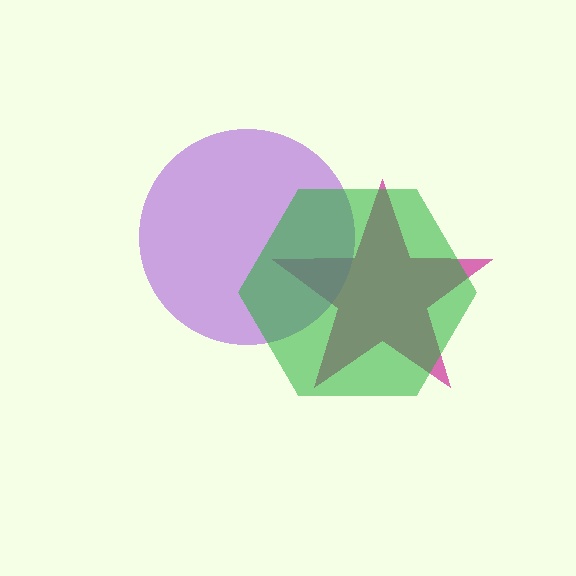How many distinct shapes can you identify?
There are 3 distinct shapes: a magenta star, a purple circle, a green hexagon.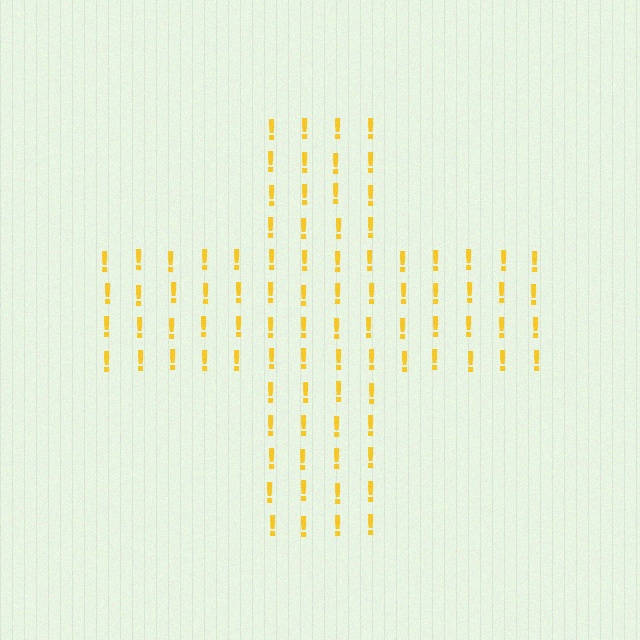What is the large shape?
The large shape is a cross.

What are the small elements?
The small elements are exclamation marks.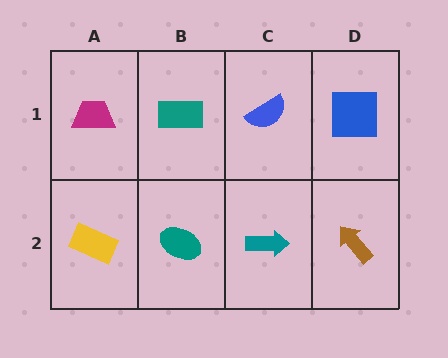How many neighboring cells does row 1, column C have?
3.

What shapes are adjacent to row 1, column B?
A teal ellipse (row 2, column B), a magenta trapezoid (row 1, column A), a blue semicircle (row 1, column C).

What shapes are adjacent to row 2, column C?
A blue semicircle (row 1, column C), a teal ellipse (row 2, column B), a brown arrow (row 2, column D).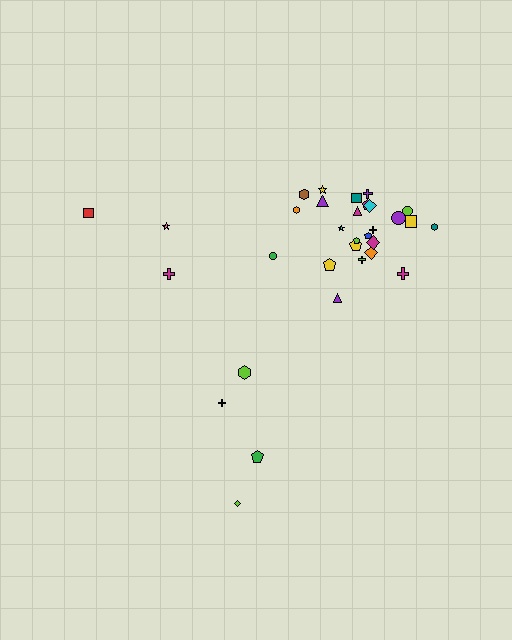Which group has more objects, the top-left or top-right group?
The top-right group.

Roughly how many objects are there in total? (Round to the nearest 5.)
Roughly 30 objects in total.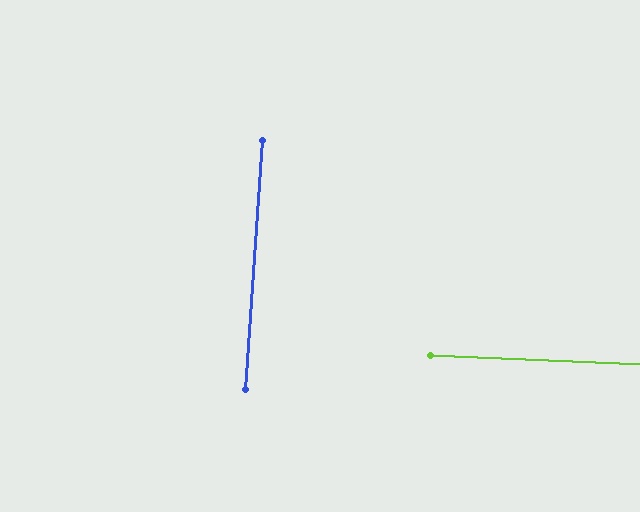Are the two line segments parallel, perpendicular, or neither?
Perpendicular — they meet at approximately 89°.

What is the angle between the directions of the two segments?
Approximately 89 degrees.